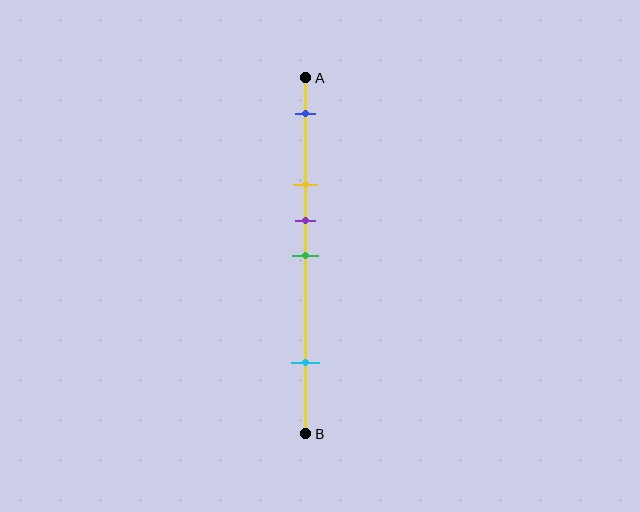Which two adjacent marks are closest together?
The purple and green marks are the closest adjacent pair.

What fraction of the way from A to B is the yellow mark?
The yellow mark is approximately 30% (0.3) of the way from A to B.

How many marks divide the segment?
There are 5 marks dividing the segment.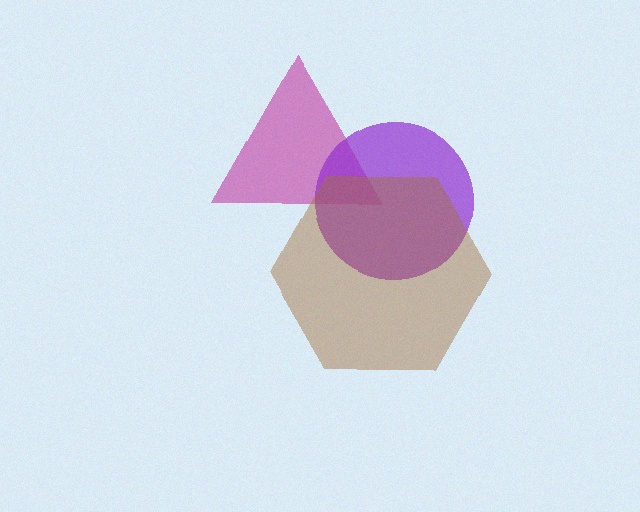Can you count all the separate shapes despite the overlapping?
Yes, there are 3 separate shapes.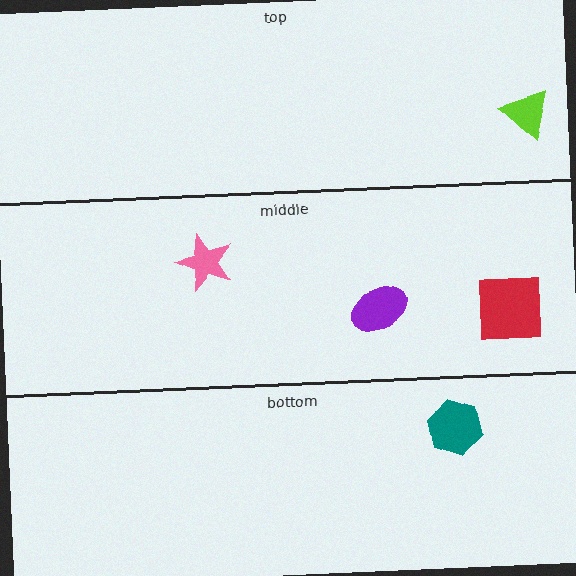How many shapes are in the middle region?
3.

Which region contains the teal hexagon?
The bottom region.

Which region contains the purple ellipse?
The middle region.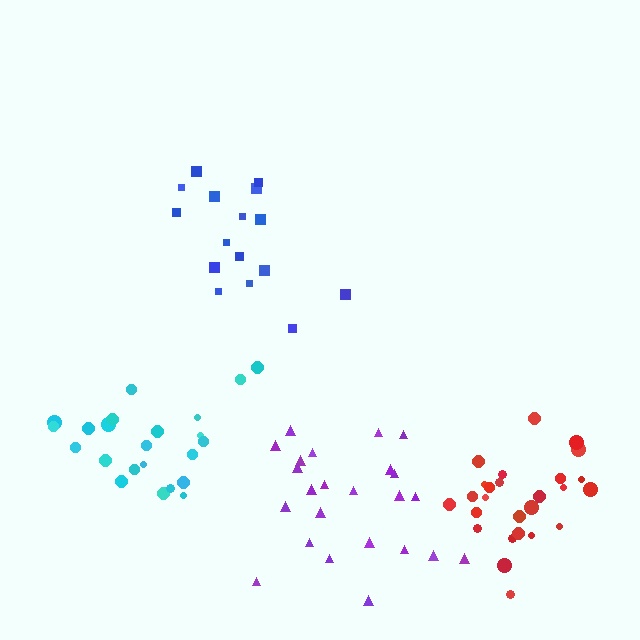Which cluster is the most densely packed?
Red.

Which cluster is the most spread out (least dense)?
Purple.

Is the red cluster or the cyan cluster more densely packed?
Red.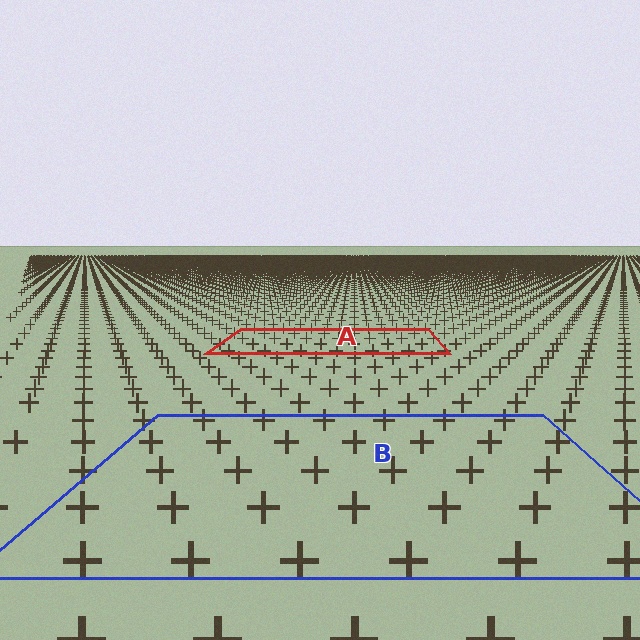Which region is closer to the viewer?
Region B is closer. The texture elements there are larger and more spread out.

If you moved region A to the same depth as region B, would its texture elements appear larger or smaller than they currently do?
They would appear larger. At a closer depth, the same texture elements are projected at a bigger on-screen size.